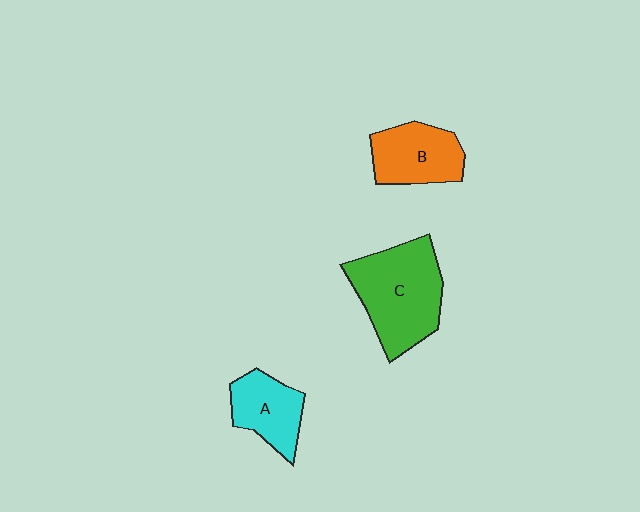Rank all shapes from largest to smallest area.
From largest to smallest: C (green), B (orange), A (cyan).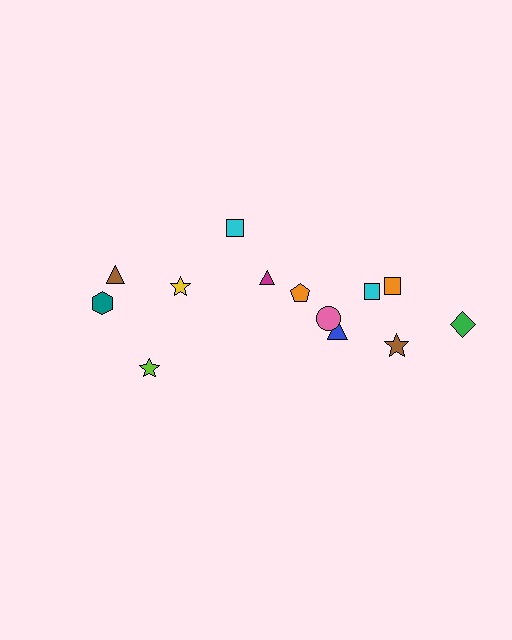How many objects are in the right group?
There are 8 objects.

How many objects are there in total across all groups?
There are 13 objects.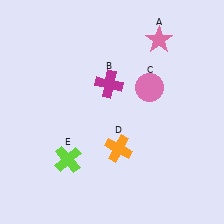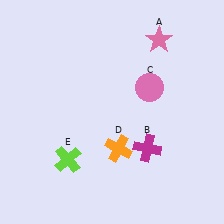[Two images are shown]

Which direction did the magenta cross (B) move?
The magenta cross (B) moved down.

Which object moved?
The magenta cross (B) moved down.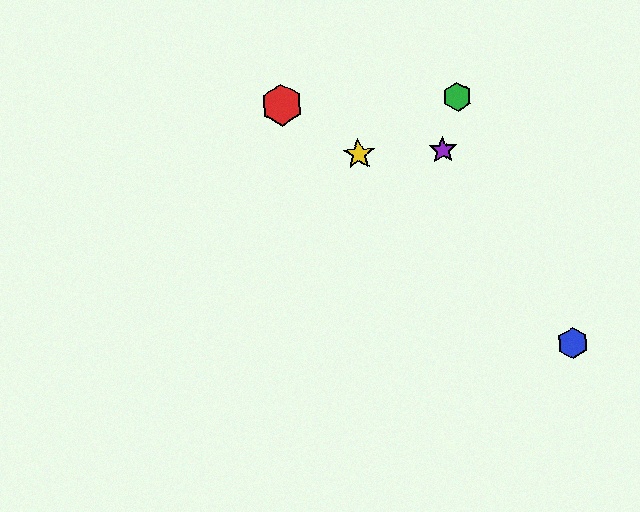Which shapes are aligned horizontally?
The yellow star, the purple star are aligned horizontally.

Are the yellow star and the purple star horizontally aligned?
Yes, both are at y≈154.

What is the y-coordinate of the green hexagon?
The green hexagon is at y≈97.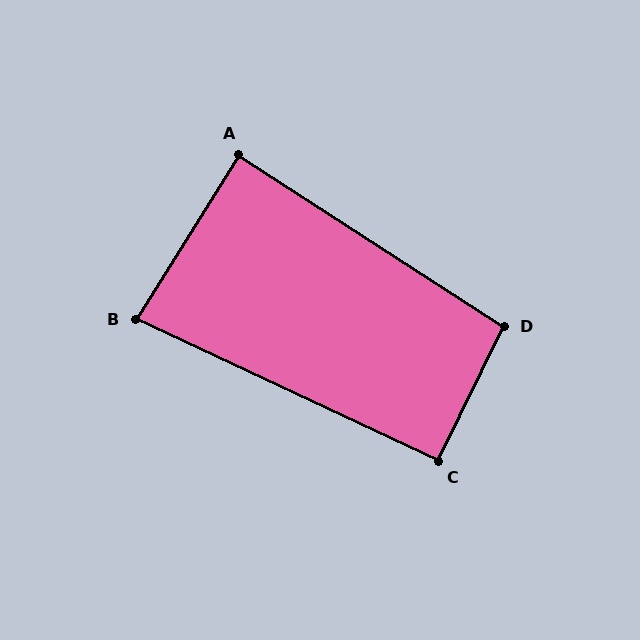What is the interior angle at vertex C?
Approximately 91 degrees (approximately right).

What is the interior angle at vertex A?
Approximately 89 degrees (approximately right).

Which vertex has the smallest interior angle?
B, at approximately 83 degrees.